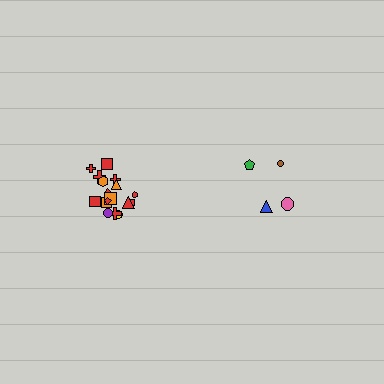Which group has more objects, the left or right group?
The left group.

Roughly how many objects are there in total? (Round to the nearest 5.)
Roughly 20 objects in total.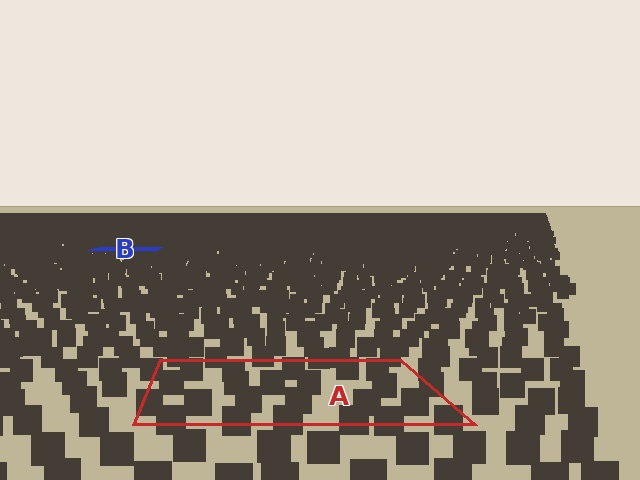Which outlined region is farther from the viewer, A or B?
Region B is farther from the viewer — the texture elements inside it appear smaller and more densely packed.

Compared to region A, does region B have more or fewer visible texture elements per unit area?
Region B has more texture elements per unit area — they are packed more densely because it is farther away.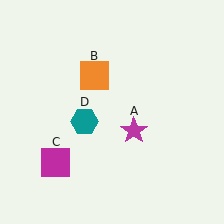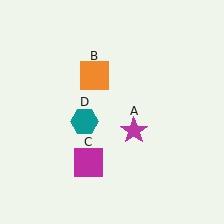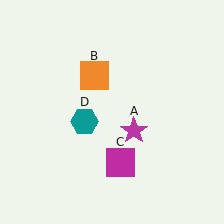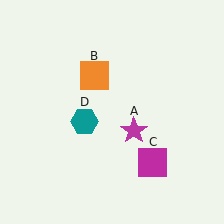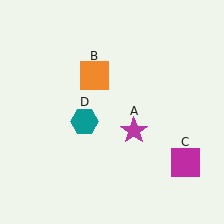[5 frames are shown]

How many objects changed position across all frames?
1 object changed position: magenta square (object C).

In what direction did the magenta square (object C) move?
The magenta square (object C) moved right.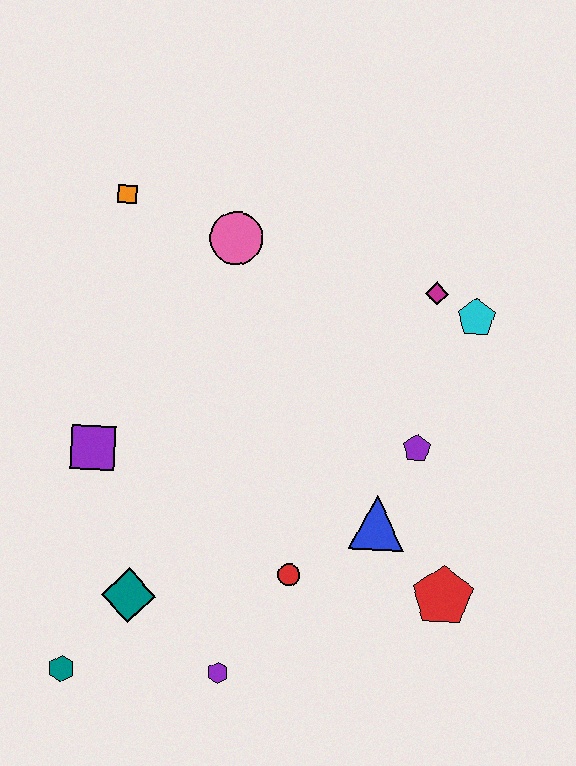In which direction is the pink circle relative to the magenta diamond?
The pink circle is to the left of the magenta diamond.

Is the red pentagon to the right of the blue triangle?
Yes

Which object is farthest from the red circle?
The orange square is farthest from the red circle.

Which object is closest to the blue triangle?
The purple pentagon is closest to the blue triangle.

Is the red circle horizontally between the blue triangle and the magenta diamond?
No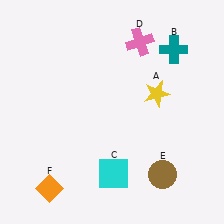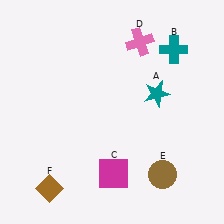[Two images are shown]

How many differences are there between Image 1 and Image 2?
There are 3 differences between the two images.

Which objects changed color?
A changed from yellow to teal. C changed from cyan to magenta. F changed from orange to brown.